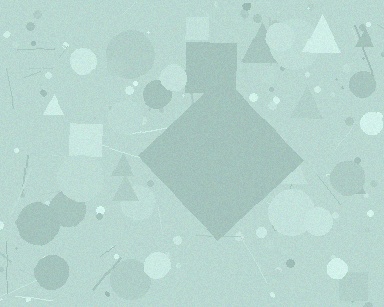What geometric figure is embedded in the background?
A diamond is embedded in the background.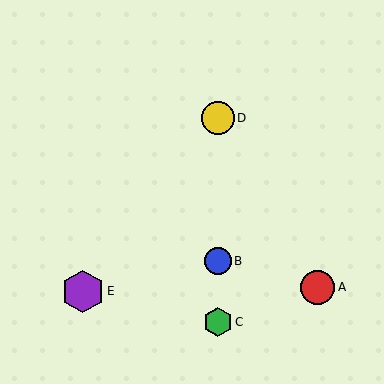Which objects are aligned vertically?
Objects B, C, D are aligned vertically.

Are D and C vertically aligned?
Yes, both are at x≈218.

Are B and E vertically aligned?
No, B is at x≈218 and E is at x≈83.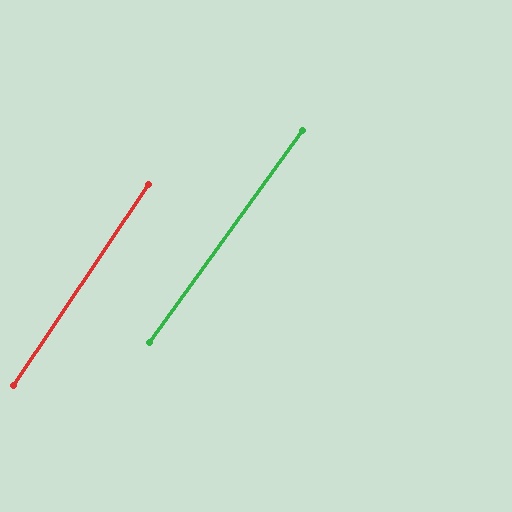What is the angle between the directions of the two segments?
Approximately 2 degrees.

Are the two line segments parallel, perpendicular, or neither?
Parallel — their directions differ by only 2.0°.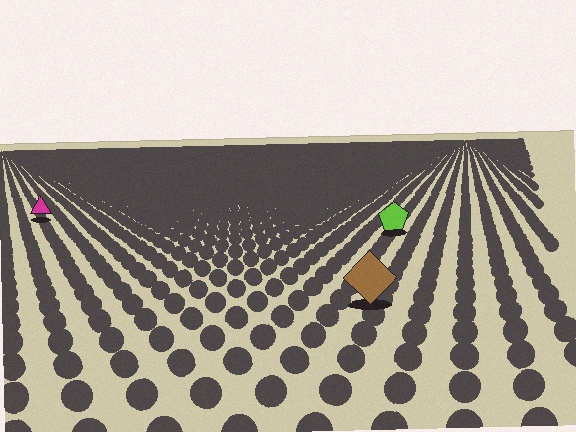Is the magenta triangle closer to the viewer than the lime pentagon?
No. The lime pentagon is closer — you can tell from the texture gradient: the ground texture is coarser near it.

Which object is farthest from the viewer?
The magenta triangle is farthest from the viewer. It appears smaller and the ground texture around it is denser.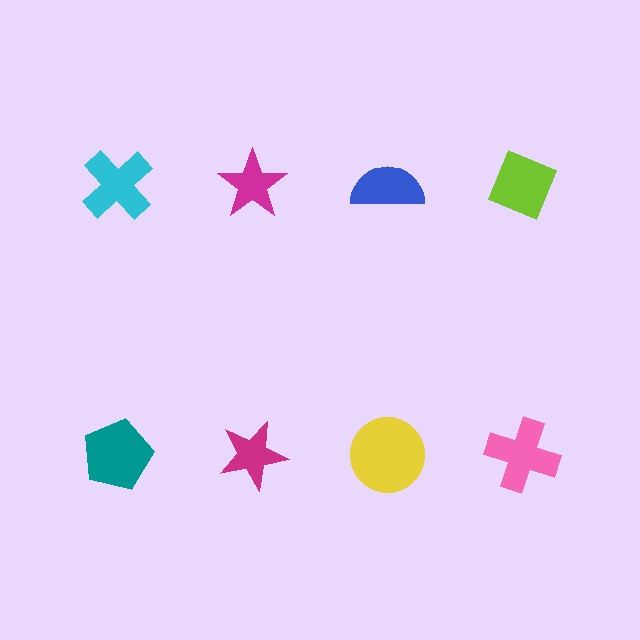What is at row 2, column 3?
A yellow circle.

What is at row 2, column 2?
A magenta star.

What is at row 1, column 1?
A cyan cross.